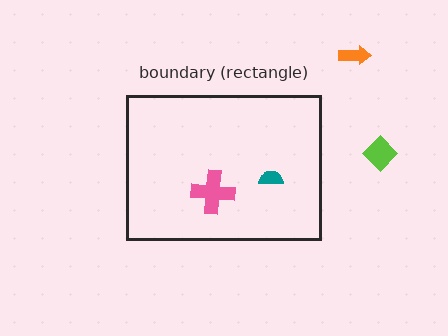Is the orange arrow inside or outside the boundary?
Outside.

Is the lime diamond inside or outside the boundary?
Outside.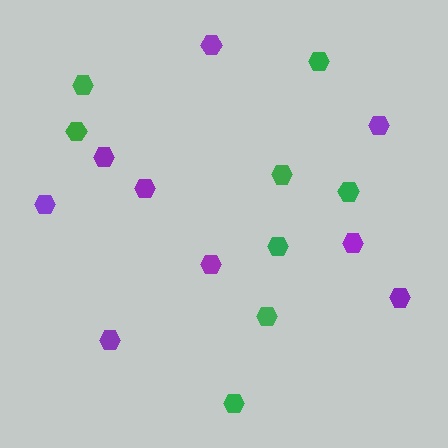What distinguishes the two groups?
There are 2 groups: one group of green hexagons (8) and one group of purple hexagons (9).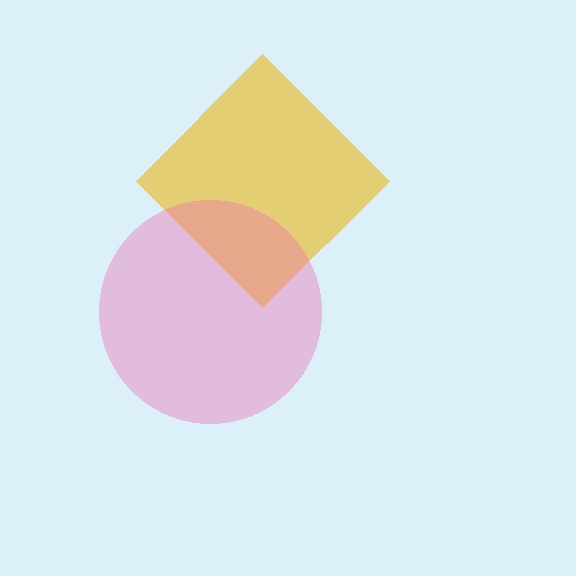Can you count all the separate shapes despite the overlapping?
Yes, there are 2 separate shapes.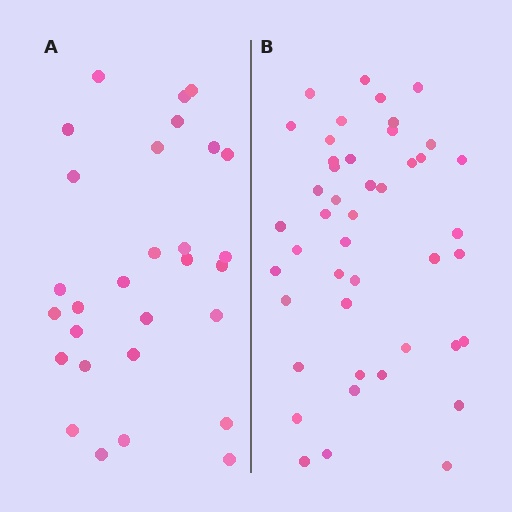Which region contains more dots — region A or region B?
Region B (the right region) has more dots.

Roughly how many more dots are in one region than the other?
Region B has approximately 15 more dots than region A.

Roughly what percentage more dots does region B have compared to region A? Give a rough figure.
About 55% more.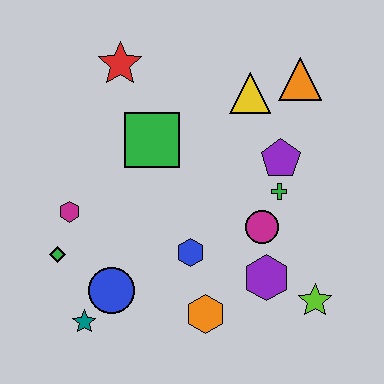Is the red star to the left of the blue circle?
No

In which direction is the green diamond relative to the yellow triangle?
The green diamond is to the left of the yellow triangle.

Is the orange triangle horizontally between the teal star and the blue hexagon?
No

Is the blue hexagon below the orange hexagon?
No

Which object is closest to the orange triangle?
The yellow triangle is closest to the orange triangle.